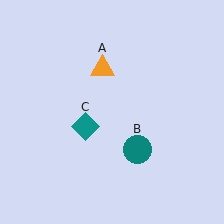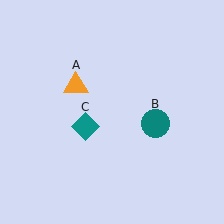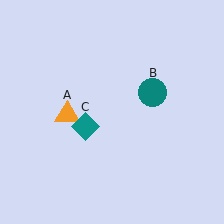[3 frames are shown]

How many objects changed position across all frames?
2 objects changed position: orange triangle (object A), teal circle (object B).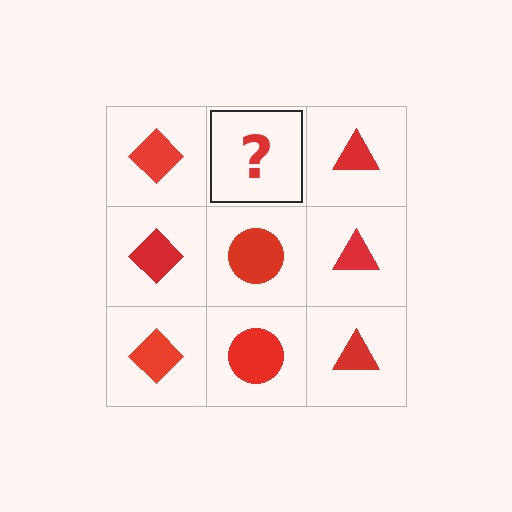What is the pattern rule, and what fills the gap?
The rule is that each column has a consistent shape. The gap should be filled with a red circle.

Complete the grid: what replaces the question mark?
The question mark should be replaced with a red circle.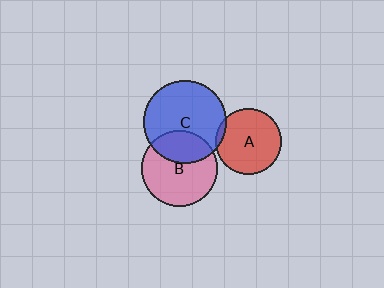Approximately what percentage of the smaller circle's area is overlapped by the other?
Approximately 5%.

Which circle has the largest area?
Circle C (blue).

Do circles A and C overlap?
Yes.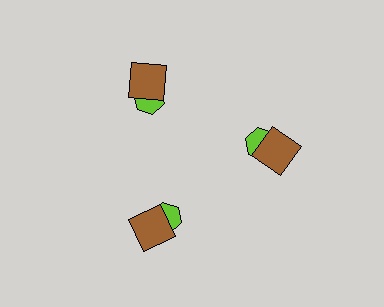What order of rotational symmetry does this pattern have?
This pattern has 3-fold rotational symmetry.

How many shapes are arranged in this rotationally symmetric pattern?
There are 6 shapes, arranged in 3 groups of 2.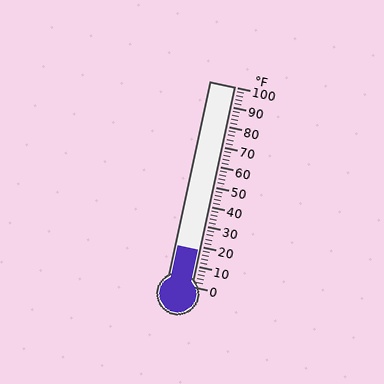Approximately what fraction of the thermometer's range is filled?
The thermometer is filled to approximately 20% of its range.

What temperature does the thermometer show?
The thermometer shows approximately 18°F.